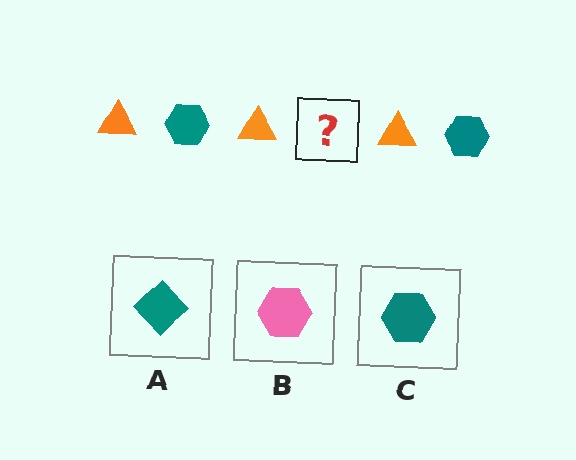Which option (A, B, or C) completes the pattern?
C.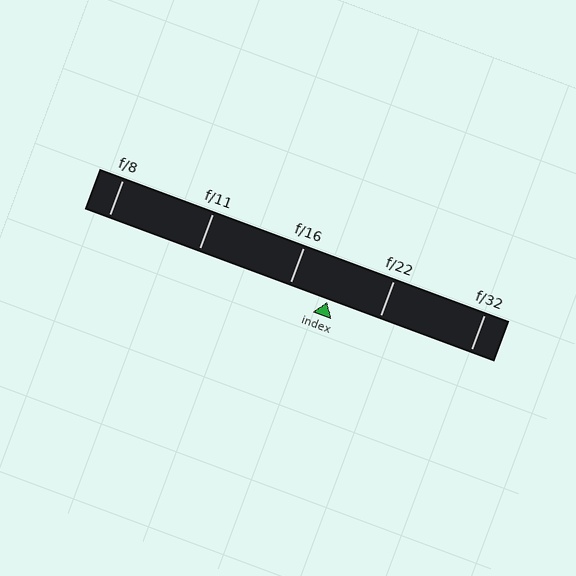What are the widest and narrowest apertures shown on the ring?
The widest aperture shown is f/8 and the narrowest is f/32.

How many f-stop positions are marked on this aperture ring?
There are 5 f-stop positions marked.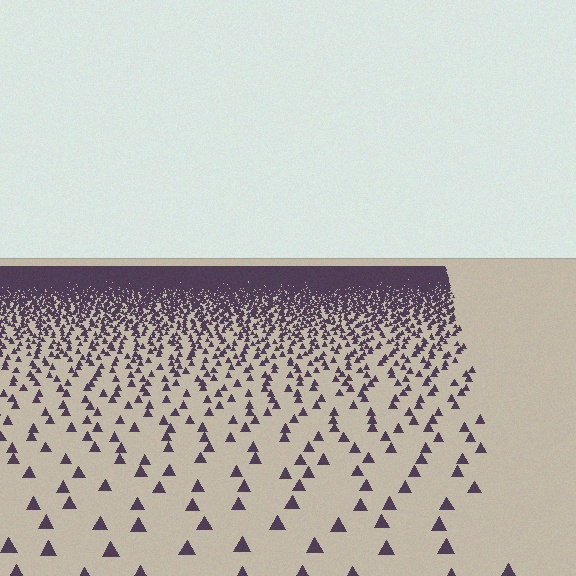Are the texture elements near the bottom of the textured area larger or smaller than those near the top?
Larger. Near the bottom, elements are closer to the viewer and appear at a bigger on-screen size.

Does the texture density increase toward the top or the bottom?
Density increases toward the top.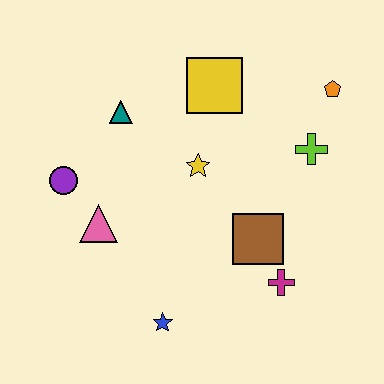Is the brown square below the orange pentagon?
Yes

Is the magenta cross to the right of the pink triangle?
Yes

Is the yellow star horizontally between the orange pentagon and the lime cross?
No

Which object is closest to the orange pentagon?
The lime cross is closest to the orange pentagon.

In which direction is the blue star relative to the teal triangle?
The blue star is below the teal triangle.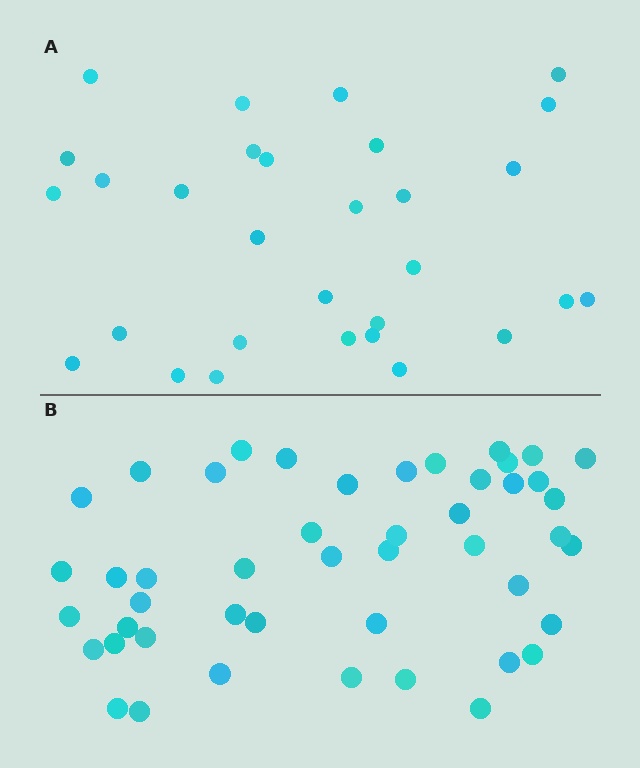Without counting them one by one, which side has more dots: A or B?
Region B (the bottom region) has more dots.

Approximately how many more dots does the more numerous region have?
Region B has approximately 15 more dots than region A.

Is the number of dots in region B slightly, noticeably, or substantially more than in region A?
Region B has substantially more. The ratio is roughly 1.6 to 1.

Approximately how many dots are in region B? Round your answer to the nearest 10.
About 50 dots. (The exact count is 47, which rounds to 50.)